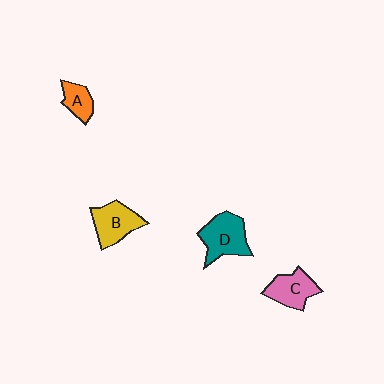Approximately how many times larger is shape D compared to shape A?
Approximately 1.9 times.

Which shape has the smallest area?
Shape A (orange).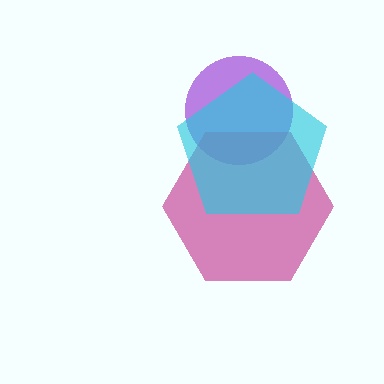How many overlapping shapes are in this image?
There are 3 overlapping shapes in the image.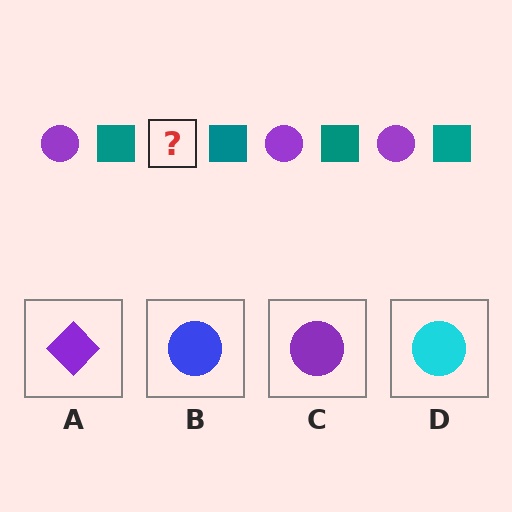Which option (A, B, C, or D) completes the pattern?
C.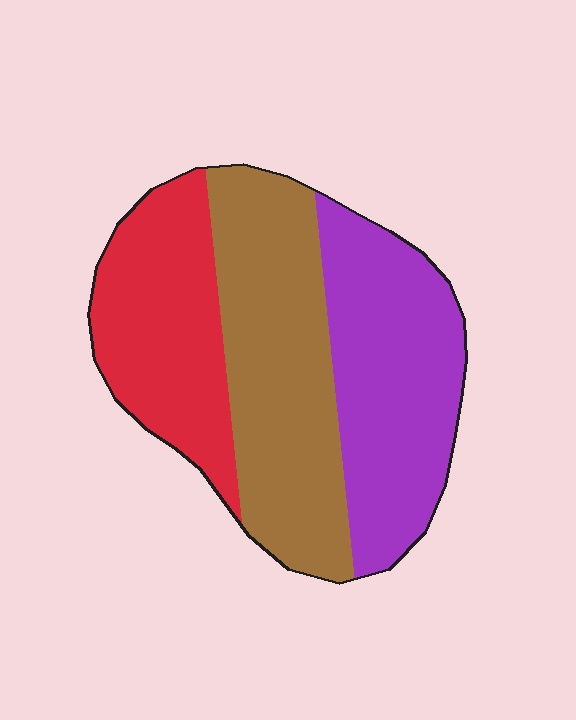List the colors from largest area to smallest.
From largest to smallest: brown, purple, red.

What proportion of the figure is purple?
Purple covers about 35% of the figure.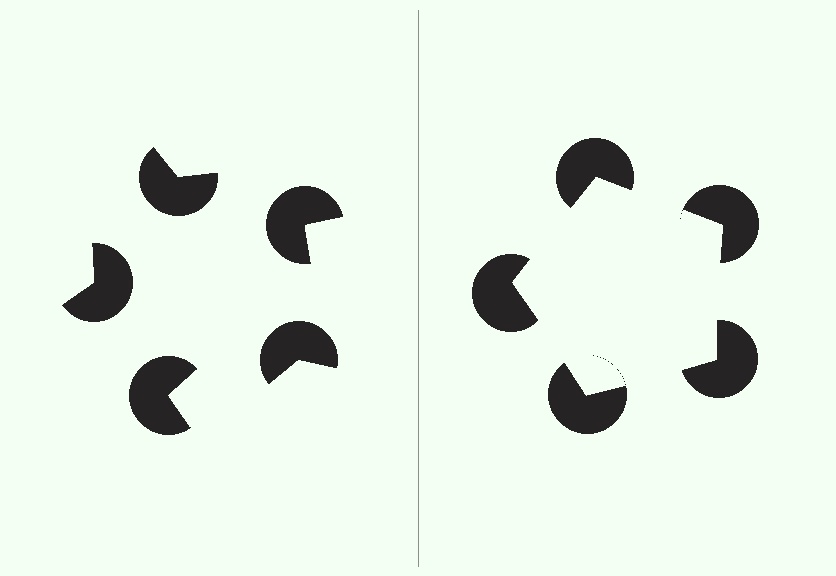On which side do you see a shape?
An illusory pentagon appears on the right side. On the left side the wedge cuts are rotated, so no coherent shape forms.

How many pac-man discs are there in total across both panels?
10 — 5 on each side.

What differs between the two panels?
The pac-man discs are positioned identically on both sides; only the wedge orientations differ. On the right they align to a pentagon; on the left they are misaligned.